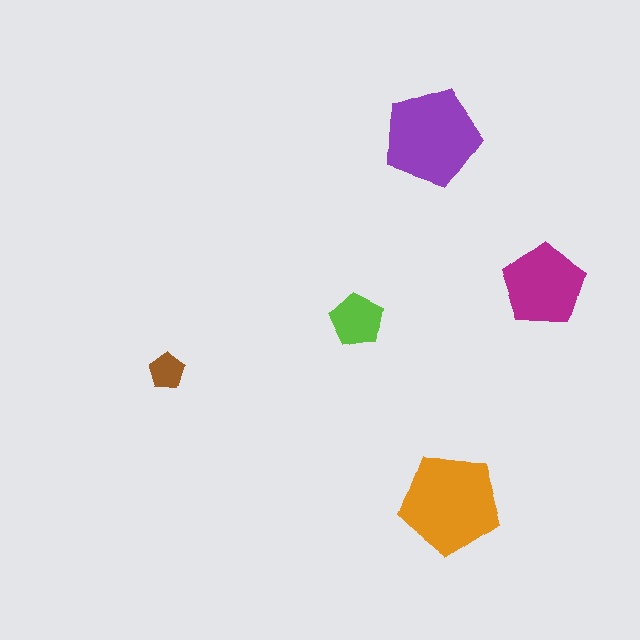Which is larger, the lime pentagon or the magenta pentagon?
The magenta one.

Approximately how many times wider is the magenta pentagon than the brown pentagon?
About 2.5 times wider.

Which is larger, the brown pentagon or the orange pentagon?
The orange one.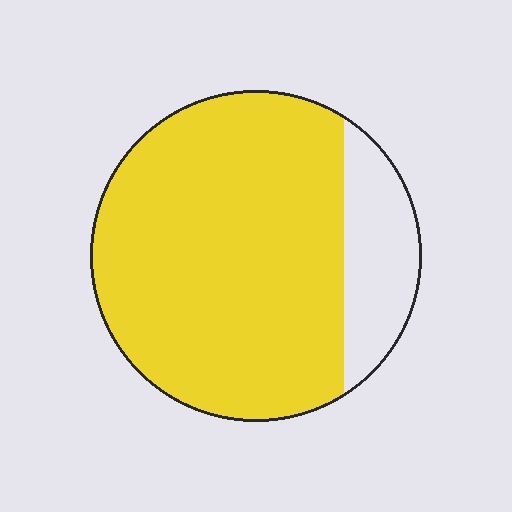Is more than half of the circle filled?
Yes.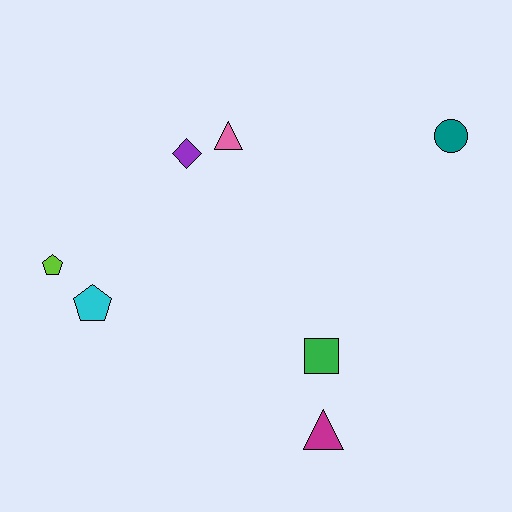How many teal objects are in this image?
There is 1 teal object.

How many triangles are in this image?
There are 2 triangles.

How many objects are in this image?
There are 7 objects.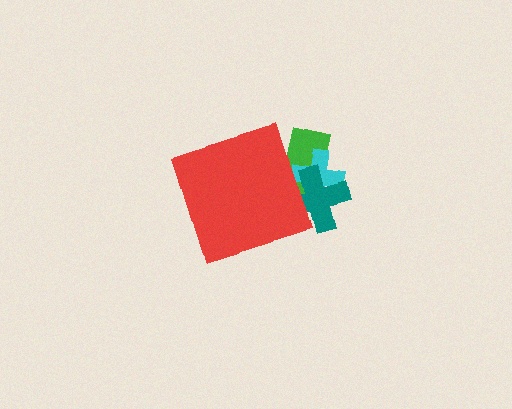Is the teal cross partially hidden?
Yes, the teal cross is partially hidden behind the red diamond.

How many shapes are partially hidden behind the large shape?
3 shapes are partially hidden.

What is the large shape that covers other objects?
A red diamond.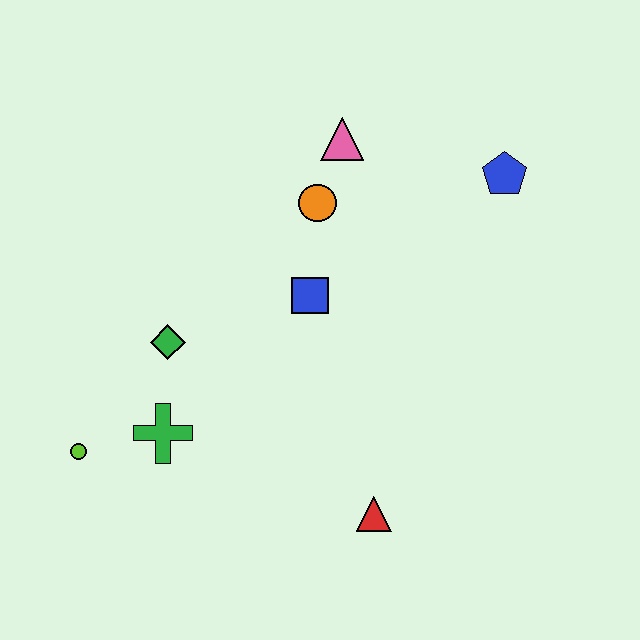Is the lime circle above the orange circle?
No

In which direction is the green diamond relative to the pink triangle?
The green diamond is below the pink triangle.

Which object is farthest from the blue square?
The lime circle is farthest from the blue square.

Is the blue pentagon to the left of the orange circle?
No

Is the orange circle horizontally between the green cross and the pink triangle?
Yes